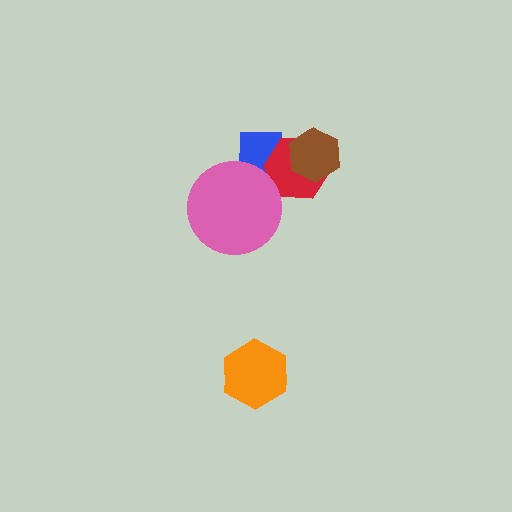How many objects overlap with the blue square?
2 objects overlap with the blue square.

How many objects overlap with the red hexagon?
2 objects overlap with the red hexagon.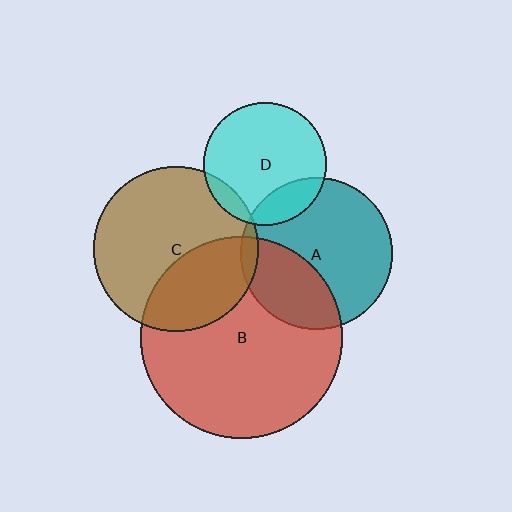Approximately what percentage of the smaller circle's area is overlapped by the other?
Approximately 35%.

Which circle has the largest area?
Circle B (red).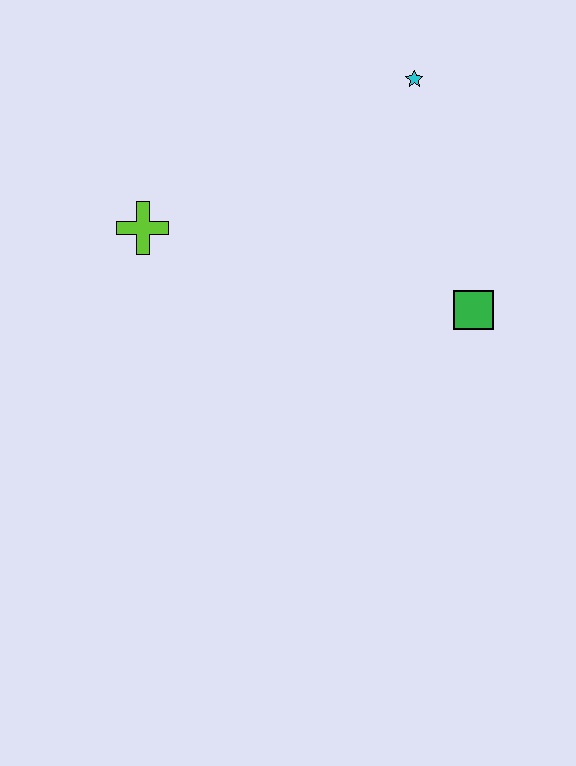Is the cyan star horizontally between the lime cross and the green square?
Yes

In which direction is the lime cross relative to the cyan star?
The lime cross is to the left of the cyan star.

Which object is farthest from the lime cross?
The green square is farthest from the lime cross.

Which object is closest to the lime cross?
The cyan star is closest to the lime cross.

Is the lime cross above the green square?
Yes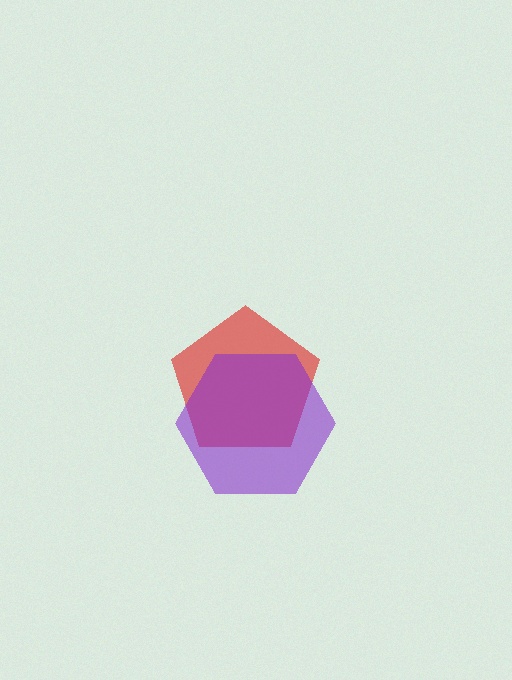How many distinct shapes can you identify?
There are 2 distinct shapes: a red pentagon, a purple hexagon.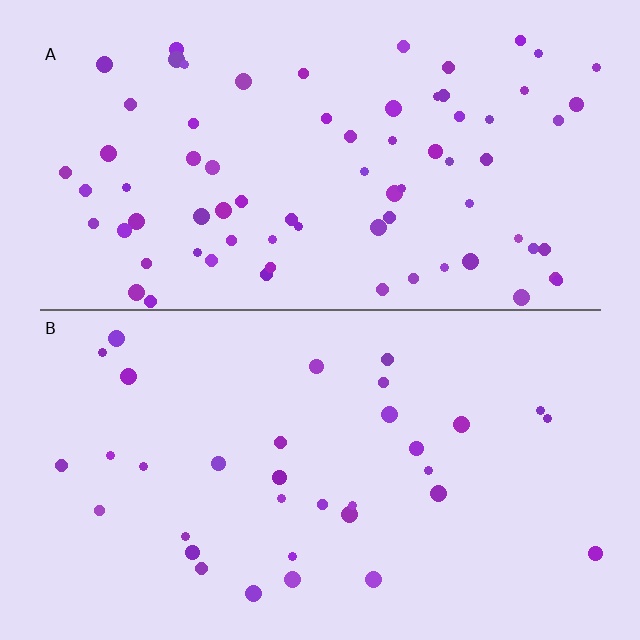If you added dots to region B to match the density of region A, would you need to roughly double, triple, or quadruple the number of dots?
Approximately double.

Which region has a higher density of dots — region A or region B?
A (the top).